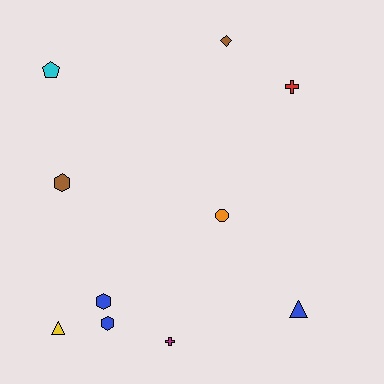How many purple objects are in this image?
There are no purple objects.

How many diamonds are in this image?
There is 1 diamond.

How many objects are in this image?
There are 10 objects.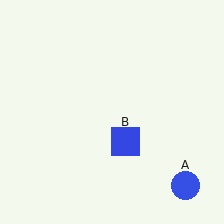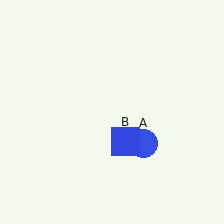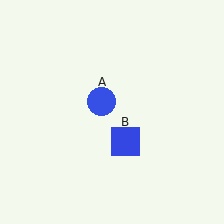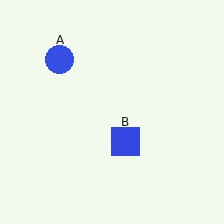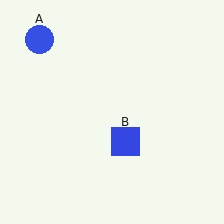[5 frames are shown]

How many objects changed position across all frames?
1 object changed position: blue circle (object A).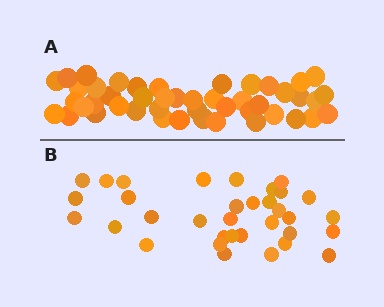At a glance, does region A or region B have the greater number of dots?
Region A (the top region) has more dots.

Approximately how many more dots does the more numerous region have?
Region A has roughly 12 or so more dots than region B.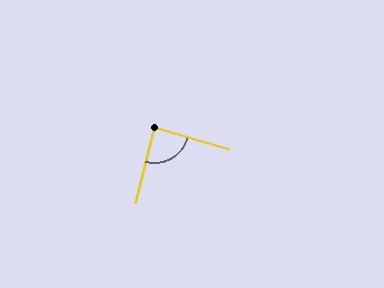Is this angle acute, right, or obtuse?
It is approximately a right angle.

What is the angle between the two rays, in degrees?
Approximately 88 degrees.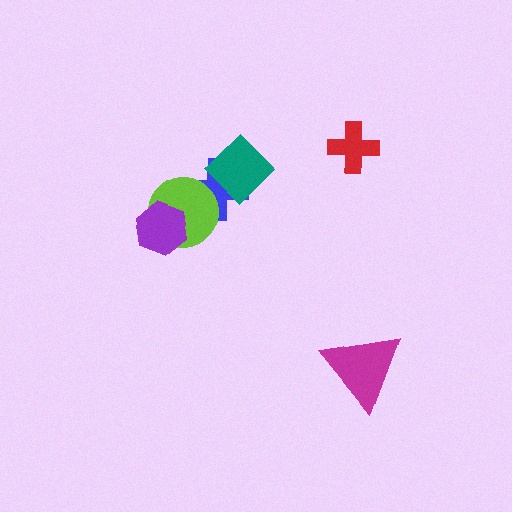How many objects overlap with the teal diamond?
1 object overlaps with the teal diamond.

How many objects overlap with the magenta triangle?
0 objects overlap with the magenta triangle.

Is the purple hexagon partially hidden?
No, no other shape covers it.